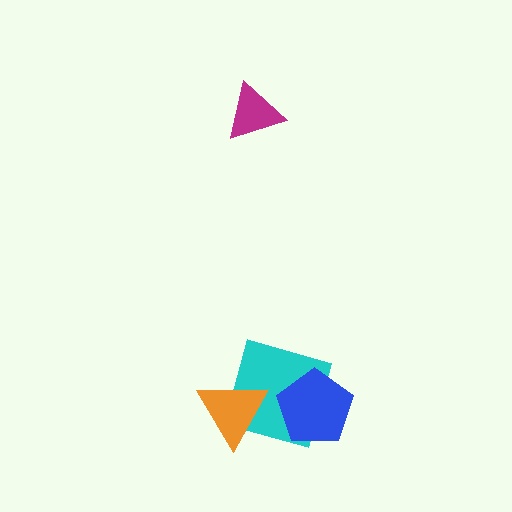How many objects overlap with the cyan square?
2 objects overlap with the cyan square.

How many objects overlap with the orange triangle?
1 object overlaps with the orange triangle.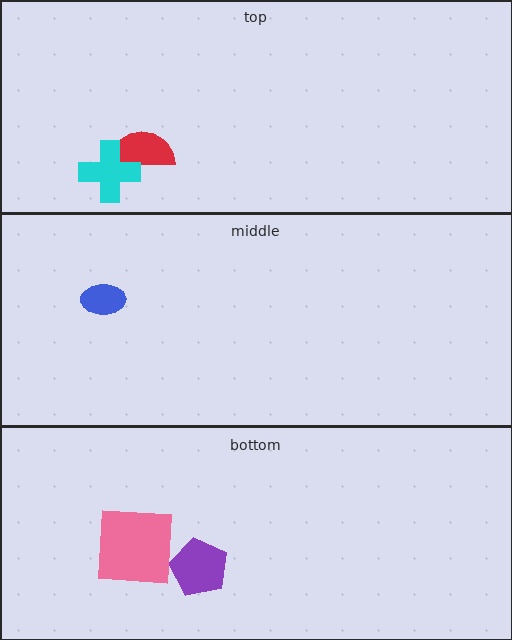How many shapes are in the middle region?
1.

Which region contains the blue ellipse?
The middle region.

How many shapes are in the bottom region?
2.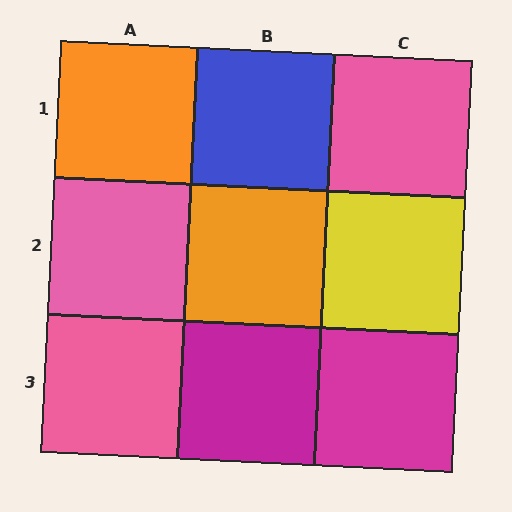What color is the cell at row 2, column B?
Orange.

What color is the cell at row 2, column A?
Pink.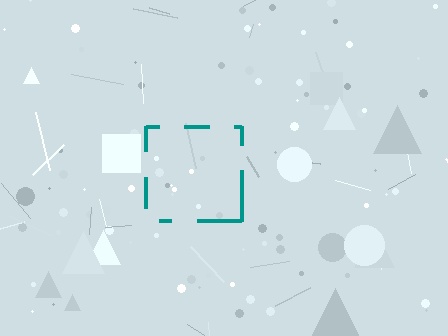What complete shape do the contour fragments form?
The contour fragments form a square.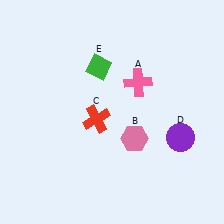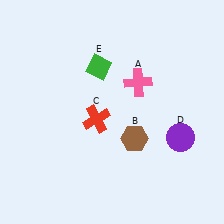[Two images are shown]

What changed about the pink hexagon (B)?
In Image 1, B is pink. In Image 2, it changed to brown.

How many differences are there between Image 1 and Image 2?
There is 1 difference between the two images.